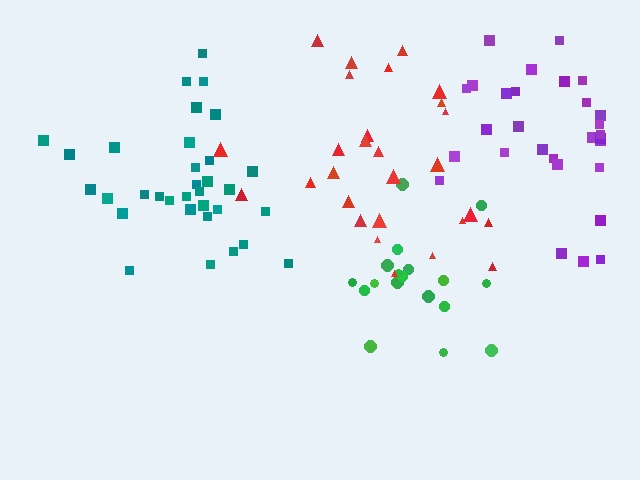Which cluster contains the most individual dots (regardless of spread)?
Teal (33).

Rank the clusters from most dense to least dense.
teal, green, purple, red.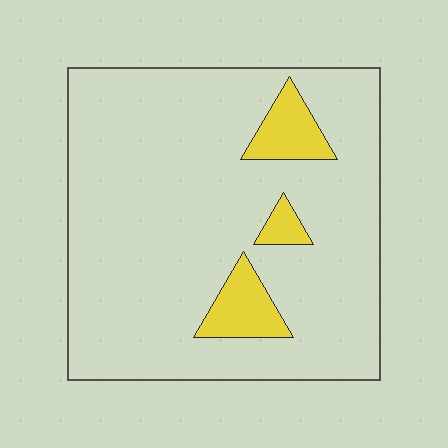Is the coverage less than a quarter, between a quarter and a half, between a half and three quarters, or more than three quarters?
Less than a quarter.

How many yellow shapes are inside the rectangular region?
3.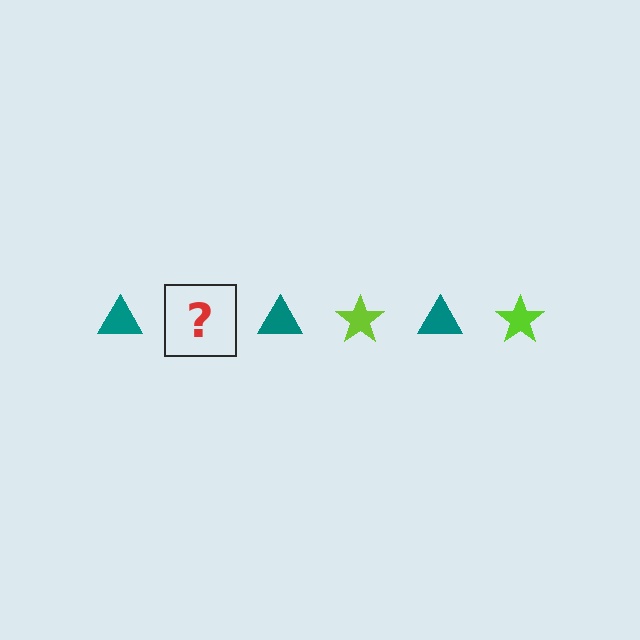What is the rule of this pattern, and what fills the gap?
The rule is that the pattern alternates between teal triangle and lime star. The gap should be filled with a lime star.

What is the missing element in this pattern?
The missing element is a lime star.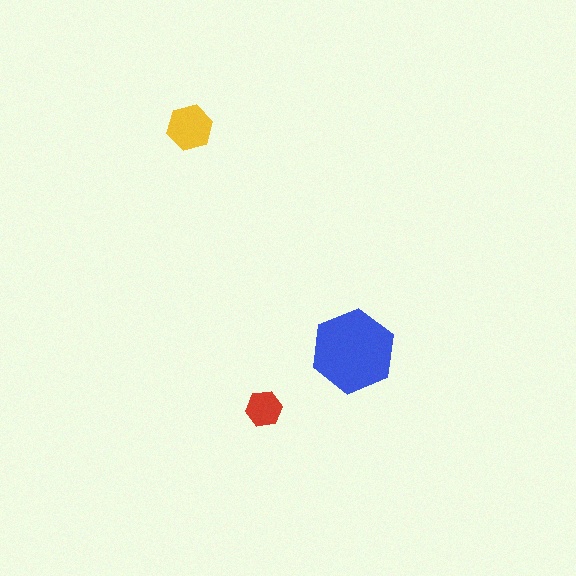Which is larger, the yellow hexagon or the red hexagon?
The yellow one.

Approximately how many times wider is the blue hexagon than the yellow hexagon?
About 2 times wider.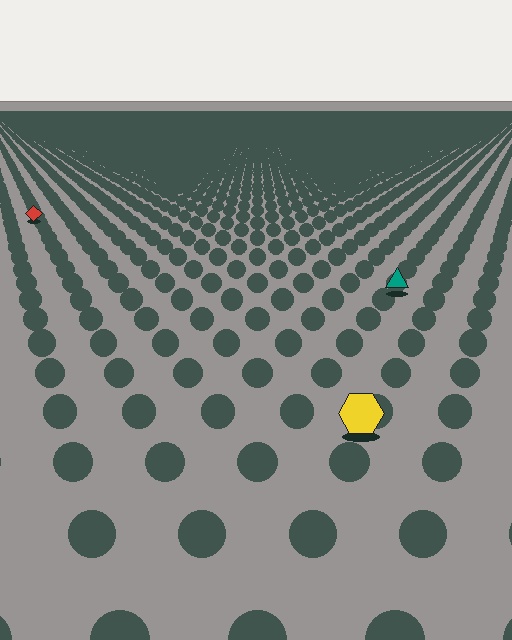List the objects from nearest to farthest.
From nearest to farthest: the yellow hexagon, the teal triangle, the red diamond.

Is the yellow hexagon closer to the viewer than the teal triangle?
Yes. The yellow hexagon is closer — you can tell from the texture gradient: the ground texture is coarser near it.